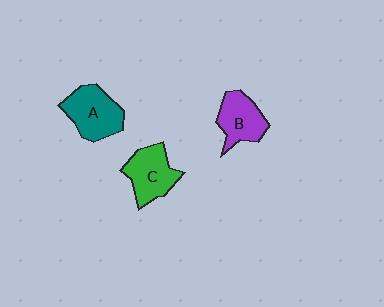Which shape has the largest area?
Shape A (teal).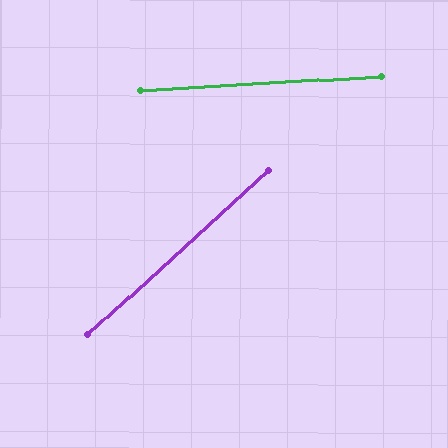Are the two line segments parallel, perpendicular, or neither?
Neither parallel nor perpendicular — they differ by about 39°.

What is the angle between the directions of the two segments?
Approximately 39 degrees.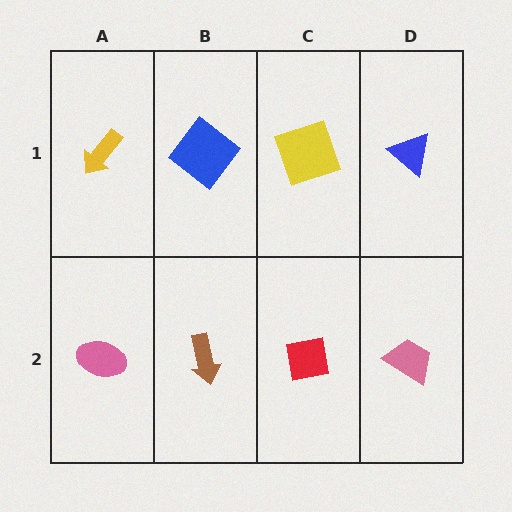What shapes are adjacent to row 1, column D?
A pink trapezoid (row 2, column D), a yellow square (row 1, column C).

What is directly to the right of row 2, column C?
A pink trapezoid.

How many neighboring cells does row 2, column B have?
3.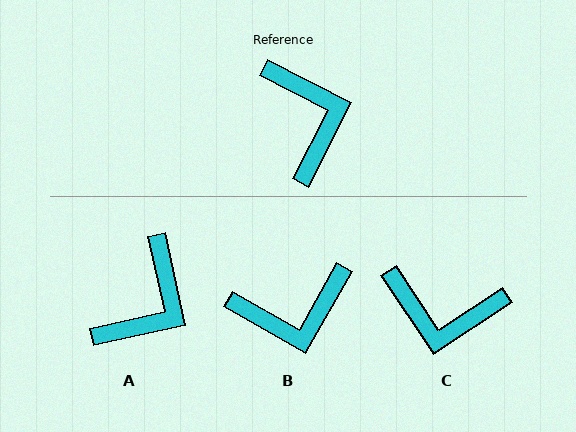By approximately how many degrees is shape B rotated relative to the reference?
Approximately 92 degrees clockwise.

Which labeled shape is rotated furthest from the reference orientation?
C, about 119 degrees away.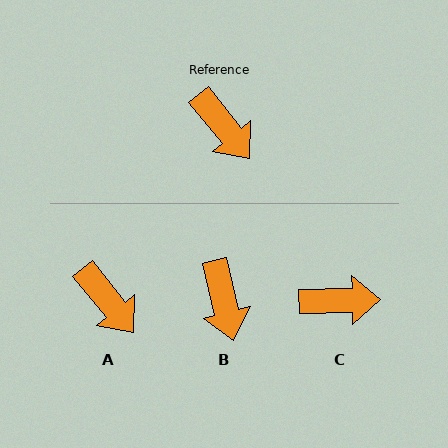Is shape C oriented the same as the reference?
No, it is off by about 53 degrees.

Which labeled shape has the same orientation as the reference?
A.